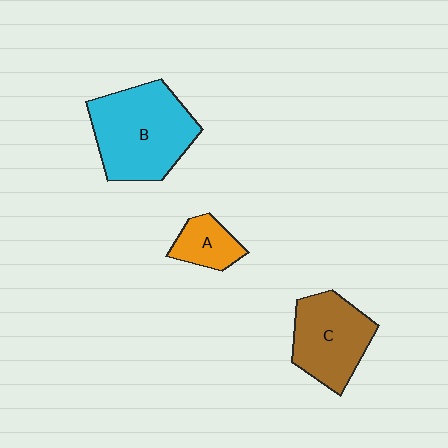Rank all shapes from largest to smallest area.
From largest to smallest: B (cyan), C (brown), A (orange).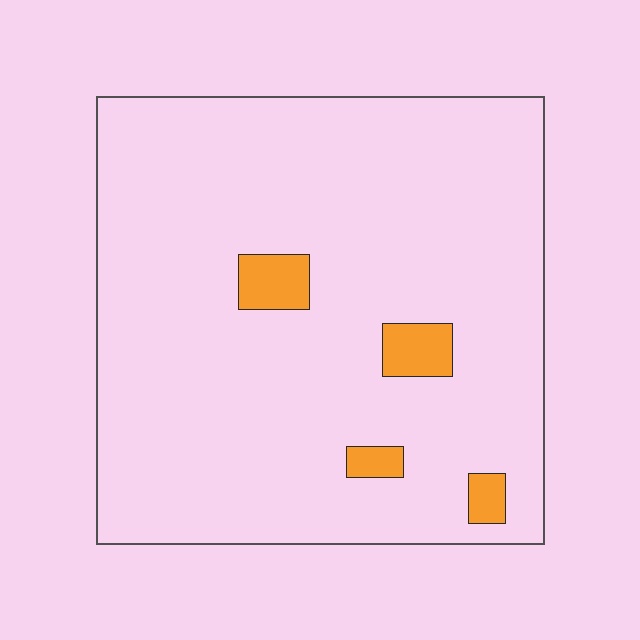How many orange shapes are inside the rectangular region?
4.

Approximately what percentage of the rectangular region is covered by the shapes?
Approximately 5%.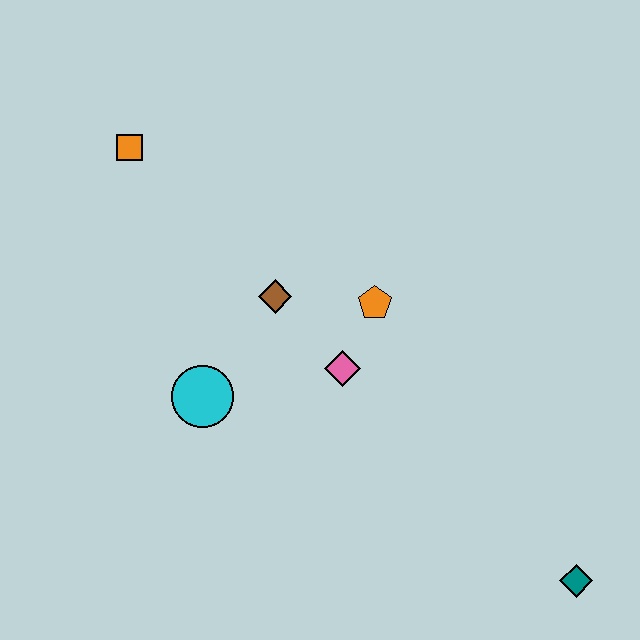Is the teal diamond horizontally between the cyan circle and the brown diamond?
No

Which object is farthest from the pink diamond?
The teal diamond is farthest from the pink diamond.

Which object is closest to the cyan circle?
The brown diamond is closest to the cyan circle.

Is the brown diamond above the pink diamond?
Yes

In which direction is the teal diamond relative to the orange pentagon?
The teal diamond is below the orange pentagon.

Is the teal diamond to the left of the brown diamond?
No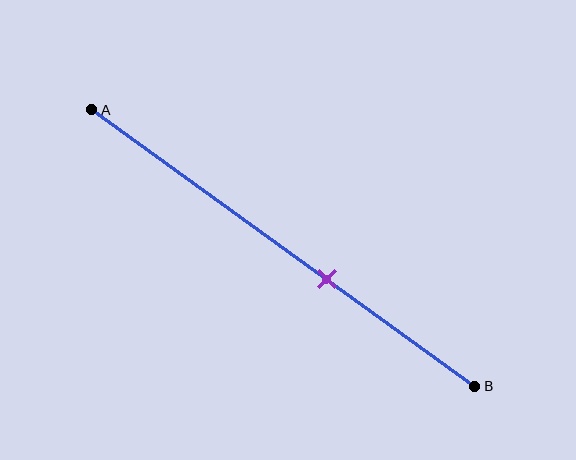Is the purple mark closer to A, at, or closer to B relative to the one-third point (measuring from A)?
The purple mark is closer to point B than the one-third point of segment AB.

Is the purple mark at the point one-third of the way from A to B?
No, the mark is at about 60% from A, not at the 33% one-third point.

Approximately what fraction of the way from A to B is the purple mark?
The purple mark is approximately 60% of the way from A to B.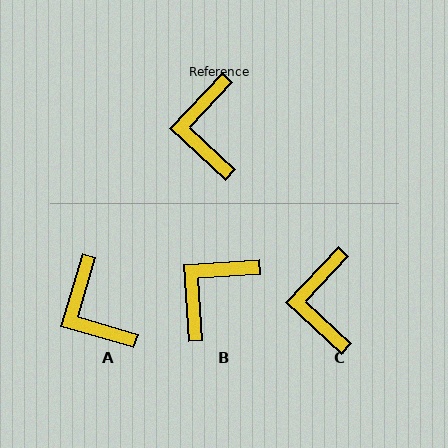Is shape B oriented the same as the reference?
No, it is off by about 43 degrees.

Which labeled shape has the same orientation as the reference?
C.